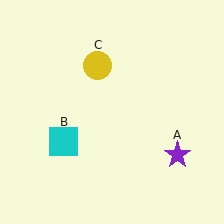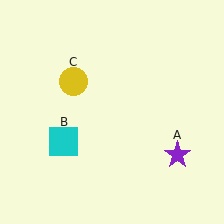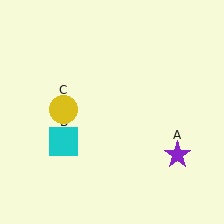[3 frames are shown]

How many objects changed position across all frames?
1 object changed position: yellow circle (object C).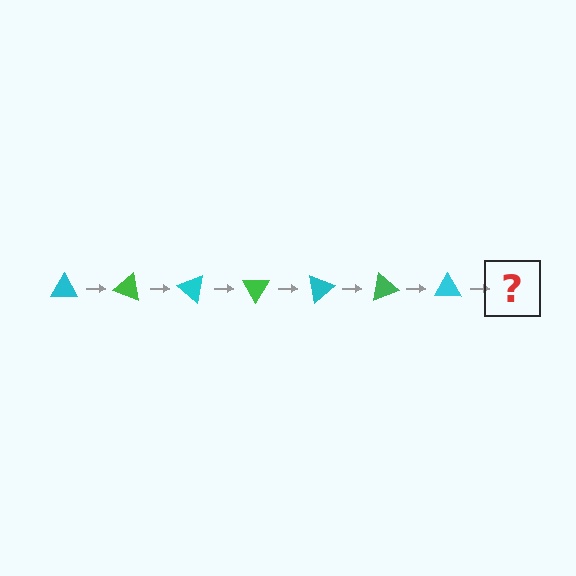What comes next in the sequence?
The next element should be a green triangle, rotated 140 degrees from the start.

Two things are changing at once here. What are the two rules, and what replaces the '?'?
The two rules are that it rotates 20 degrees each step and the color cycles through cyan and green. The '?' should be a green triangle, rotated 140 degrees from the start.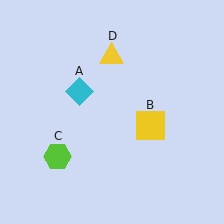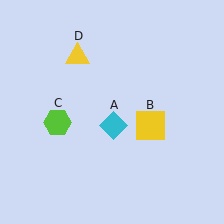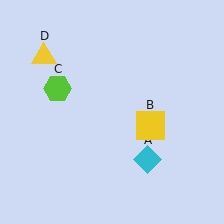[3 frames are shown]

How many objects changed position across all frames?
3 objects changed position: cyan diamond (object A), lime hexagon (object C), yellow triangle (object D).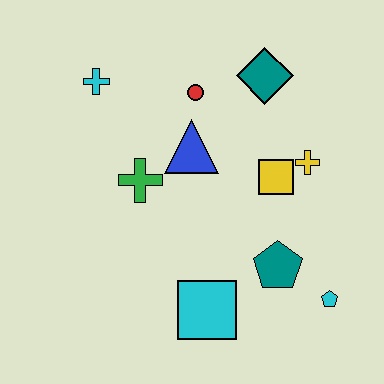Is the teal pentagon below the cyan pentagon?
No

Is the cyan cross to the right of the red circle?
No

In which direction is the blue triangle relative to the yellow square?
The blue triangle is to the left of the yellow square.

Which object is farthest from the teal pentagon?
The cyan cross is farthest from the teal pentagon.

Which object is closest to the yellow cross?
The yellow square is closest to the yellow cross.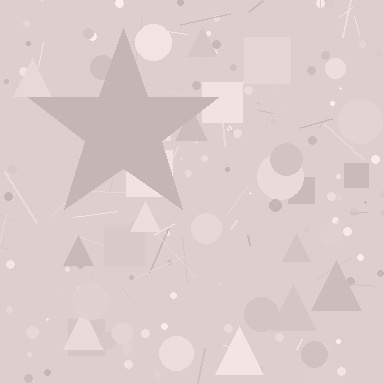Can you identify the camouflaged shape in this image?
The camouflaged shape is a star.